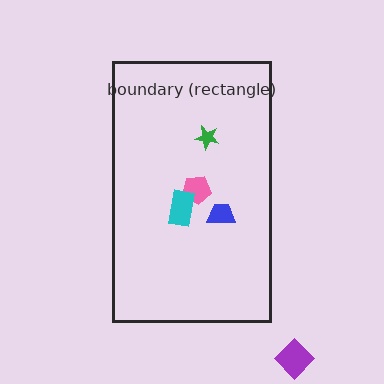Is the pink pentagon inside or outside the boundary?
Inside.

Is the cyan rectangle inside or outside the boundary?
Inside.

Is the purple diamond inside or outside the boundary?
Outside.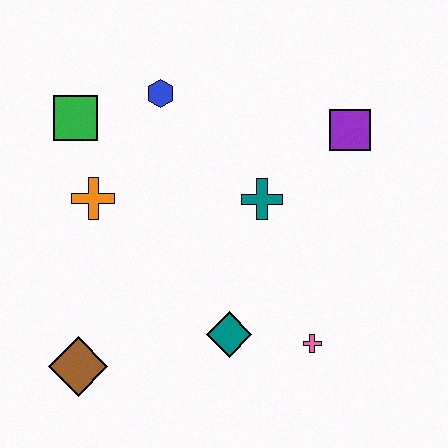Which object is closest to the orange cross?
The green square is closest to the orange cross.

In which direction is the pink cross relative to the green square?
The pink cross is to the right of the green square.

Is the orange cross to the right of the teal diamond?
No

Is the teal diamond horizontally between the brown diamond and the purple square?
Yes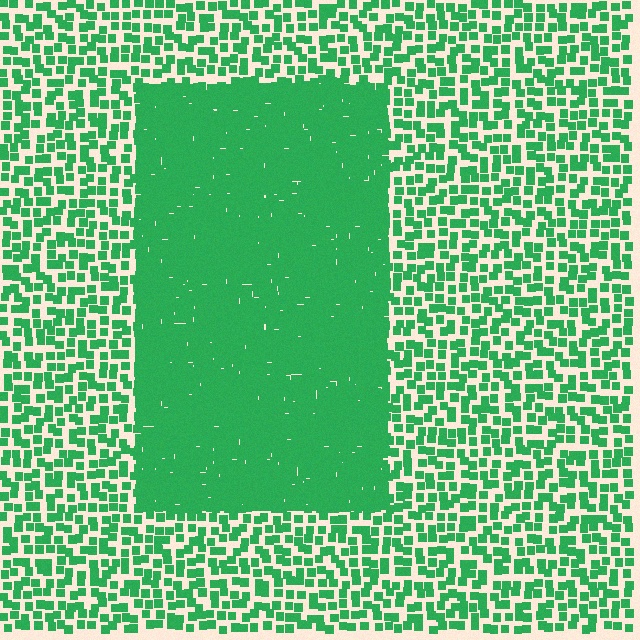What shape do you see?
I see a rectangle.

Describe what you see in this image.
The image contains small green elements arranged at two different densities. A rectangle-shaped region is visible where the elements are more densely packed than the surrounding area.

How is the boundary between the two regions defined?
The boundary is defined by a change in element density (approximately 2.8x ratio). All elements are the same color, size, and shape.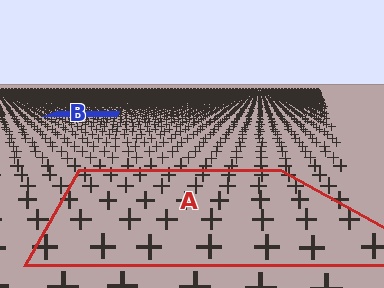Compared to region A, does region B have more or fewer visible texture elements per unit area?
Region B has more texture elements per unit area — they are packed more densely because it is farther away.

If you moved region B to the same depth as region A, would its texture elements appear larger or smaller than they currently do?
They would appear larger. At a closer depth, the same texture elements are projected at a bigger on-screen size.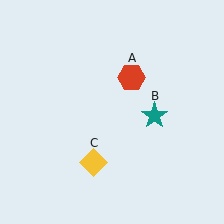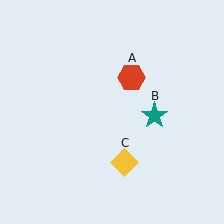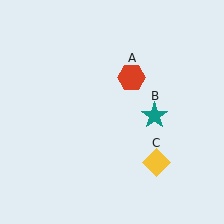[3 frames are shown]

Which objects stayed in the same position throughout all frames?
Red hexagon (object A) and teal star (object B) remained stationary.